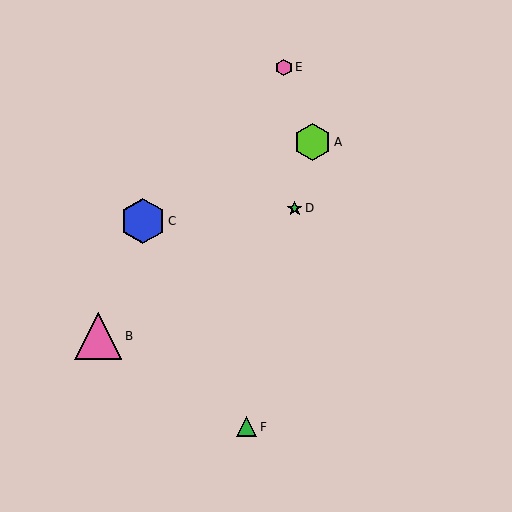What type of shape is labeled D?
Shape D is a green star.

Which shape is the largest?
The pink triangle (labeled B) is the largest.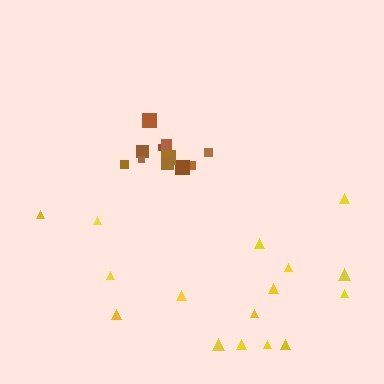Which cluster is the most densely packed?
Brown.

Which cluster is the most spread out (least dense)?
Yellow.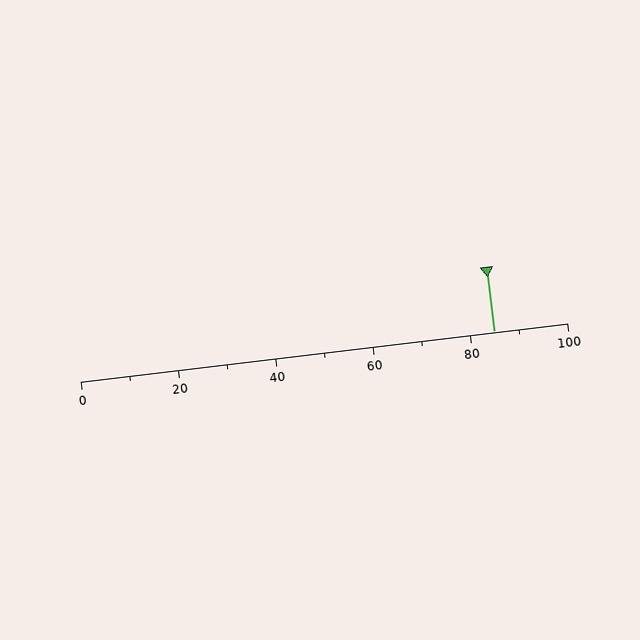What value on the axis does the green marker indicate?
The marker indicates approximately 85.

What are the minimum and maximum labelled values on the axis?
The axis runs from 0 to 100.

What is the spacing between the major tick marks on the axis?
The major ticks are spaced 20 apart.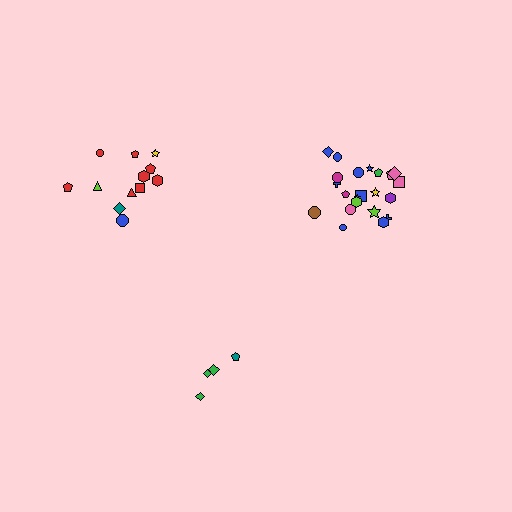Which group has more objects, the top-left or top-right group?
The top-right group.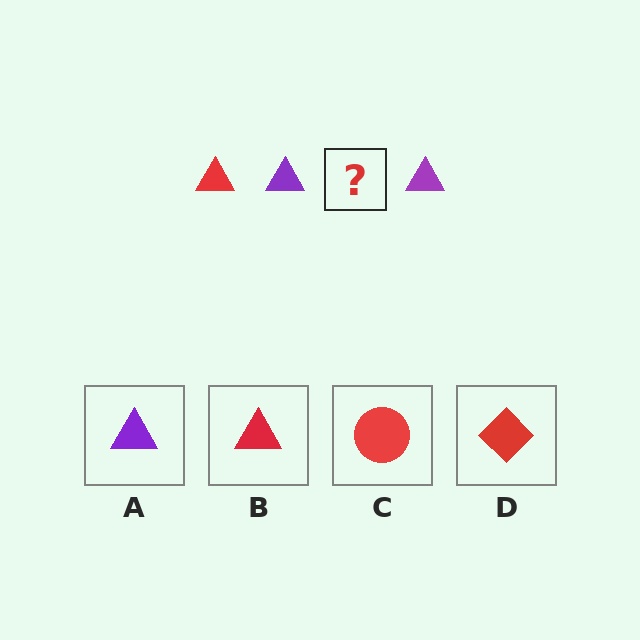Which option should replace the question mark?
Option B.